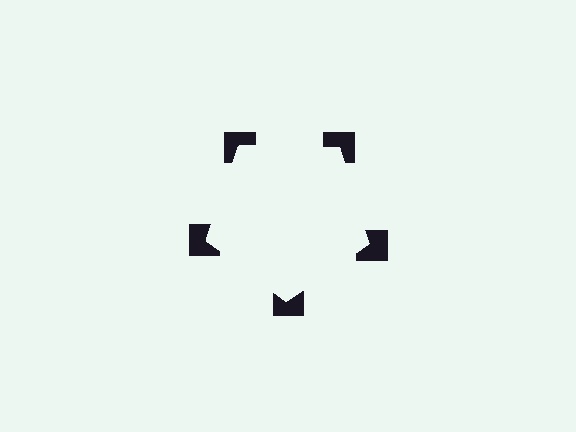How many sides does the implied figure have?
5 sides.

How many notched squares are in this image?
There are 5 — one at each vertex of the illusory pentagon.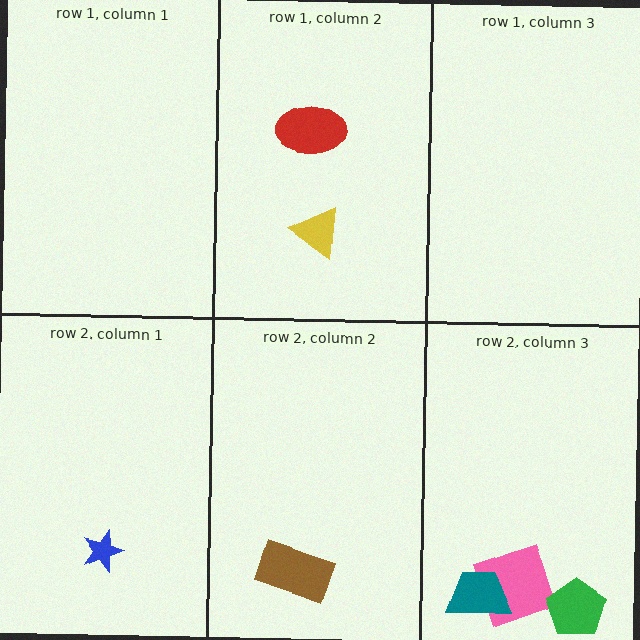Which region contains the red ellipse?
The row 1, column 2 region.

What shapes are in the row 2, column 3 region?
The pink square, the green pentagon, the teal trapezoid.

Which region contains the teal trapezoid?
The row 2, column 3 region.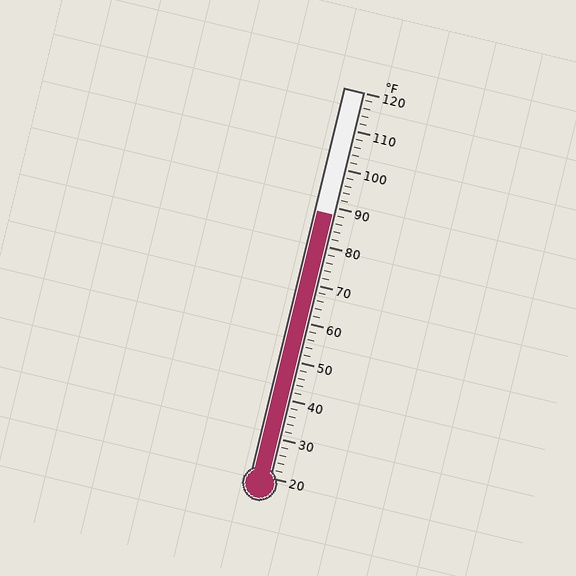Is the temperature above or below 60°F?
The temperature is above 60°F.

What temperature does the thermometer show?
The thermometer shows approximately 88°F.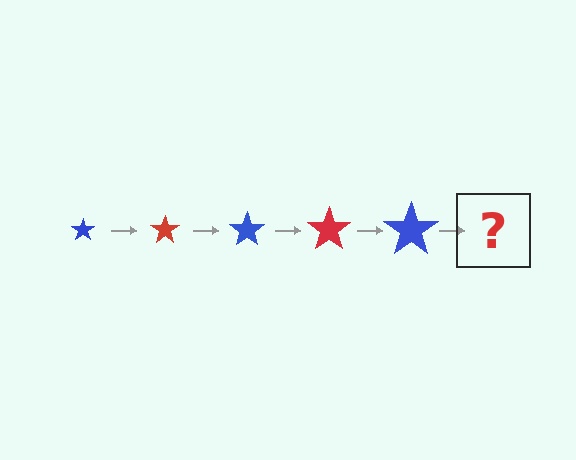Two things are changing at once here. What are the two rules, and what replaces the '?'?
The two rules are that the star grows larger each step and the color cycles through blue and red. The '?' should be a red star, larger than the previous one.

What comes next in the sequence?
The next element should be a red star, larger than the previous one.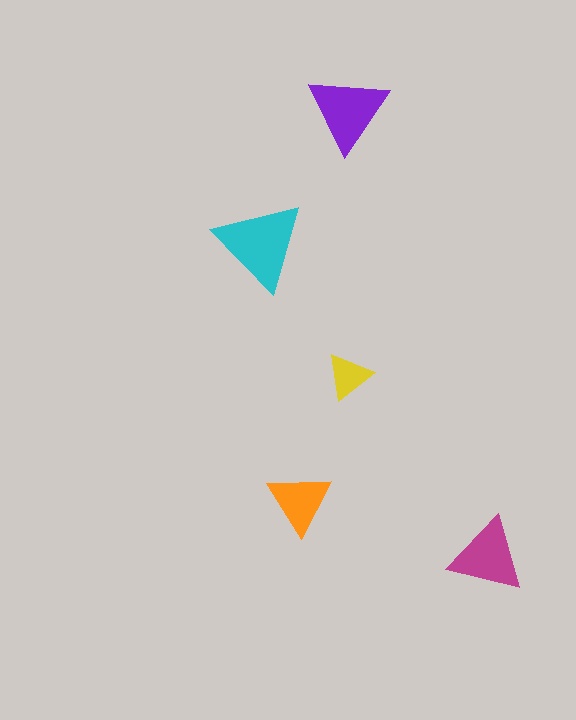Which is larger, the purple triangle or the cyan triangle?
The cyan one.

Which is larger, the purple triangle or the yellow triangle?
The purple one.